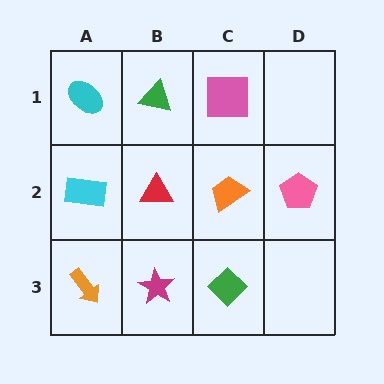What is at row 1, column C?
A pink square.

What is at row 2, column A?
A cyan rectangle.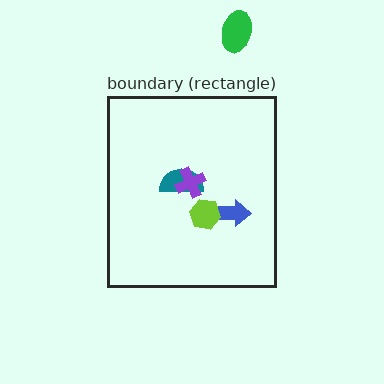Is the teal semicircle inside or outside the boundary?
Inside.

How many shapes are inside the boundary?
4 inside, 1 outside.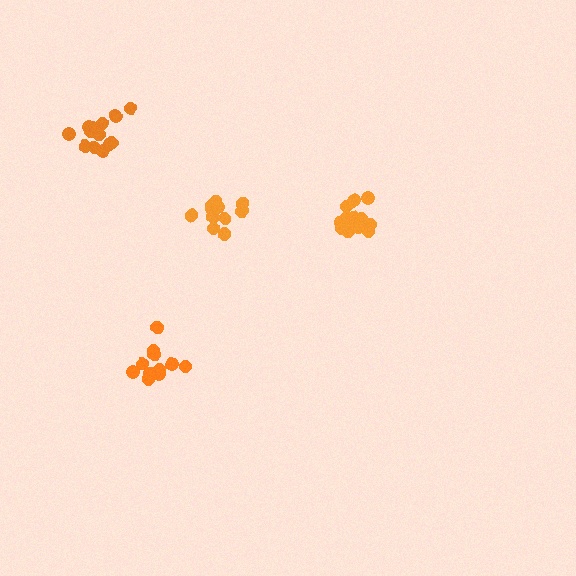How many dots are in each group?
Group 1: 14 dots, Group 2: 16 dots, Group 3: 12 dots, Group 4: 11 dots (53 total).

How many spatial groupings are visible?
There are 4 spatial groupings.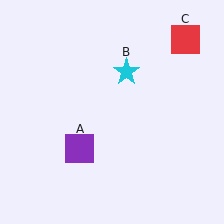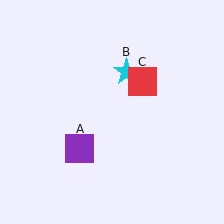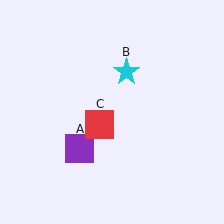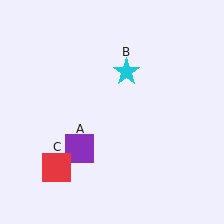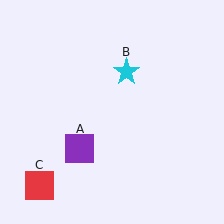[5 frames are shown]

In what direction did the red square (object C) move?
The red square (object C) moved down and to the left.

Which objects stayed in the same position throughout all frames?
Purple square (object A) and cyan star (object B) remained stationary.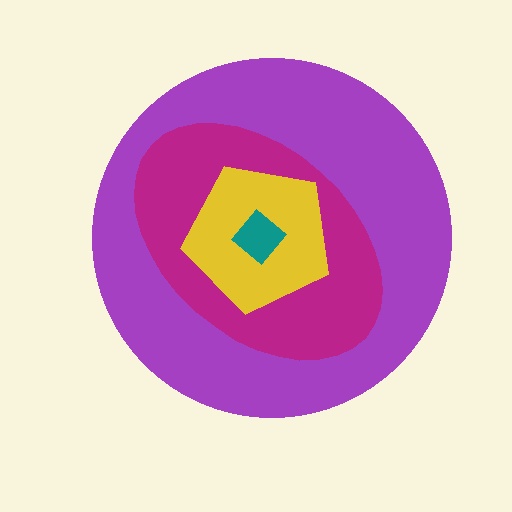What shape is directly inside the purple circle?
The magenta ellipse.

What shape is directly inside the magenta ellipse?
The yellow pentagon.